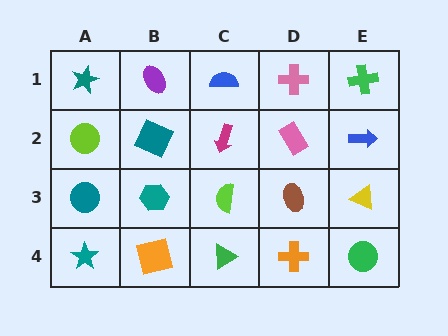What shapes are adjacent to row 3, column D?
A pink rectangle (row 2, column D), an orange cross (row 4, column D), a lime semicircle (row 3, column C), a yellow triangle (row 3, column E).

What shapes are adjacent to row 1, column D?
A pink rectangle (row 2, column D), a blue semicircle (row 1, column C), a green cross (row 1, column E).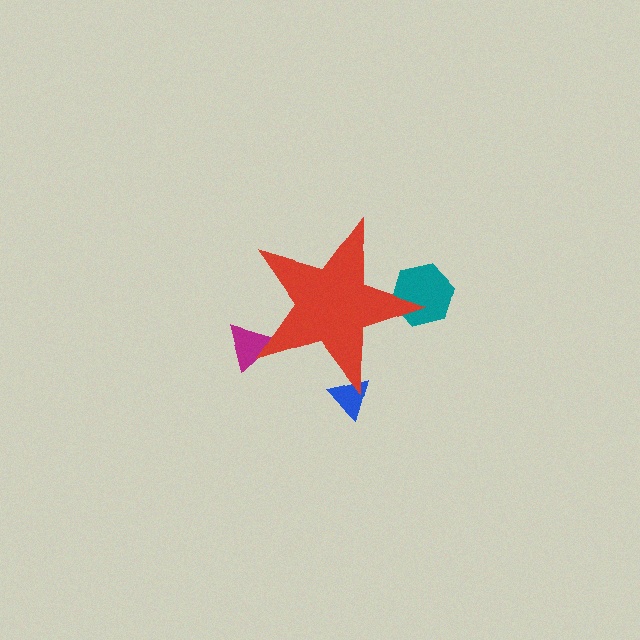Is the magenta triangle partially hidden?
Yes, the magenta triangle is partially hidden behind the red star.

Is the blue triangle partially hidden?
Yes, the blue triangle is partially hidden behind the red star.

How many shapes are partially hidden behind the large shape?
3 shapes are partially hidden.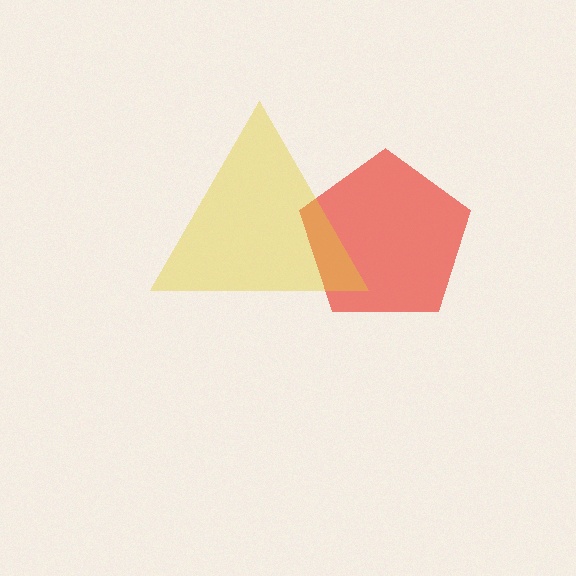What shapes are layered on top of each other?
The layered shapes are: a red pentagon, a yellow triangle.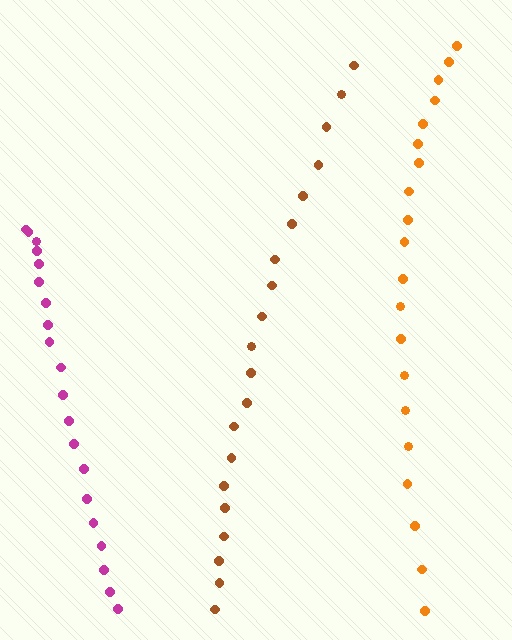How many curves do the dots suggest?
There are 3 distinct paths.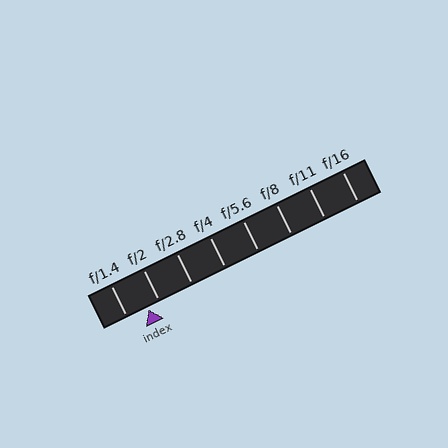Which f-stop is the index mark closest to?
The index mark is closest to f/2.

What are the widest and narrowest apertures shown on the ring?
The widest aperture shown is f/1.4 and the narrowest is f/16.